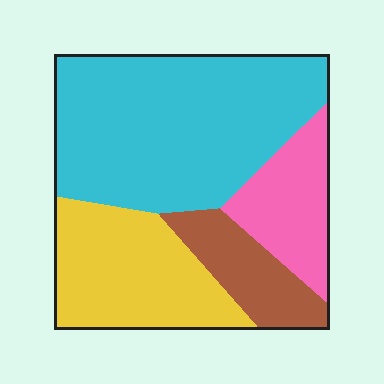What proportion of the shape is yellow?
Yellow covers 25% of the shape.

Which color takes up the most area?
Cyan, at roughly 50%.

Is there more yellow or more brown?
Yellow.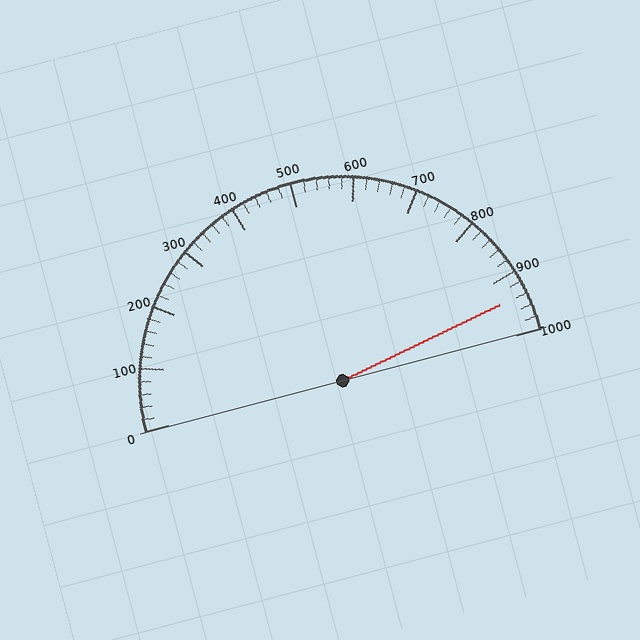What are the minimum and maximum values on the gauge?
The gauge ranges from 0 to 1000.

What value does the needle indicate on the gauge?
The needle indicates approximately 940.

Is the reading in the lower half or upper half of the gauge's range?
The reading is in the upper half of the range (0 to 1000).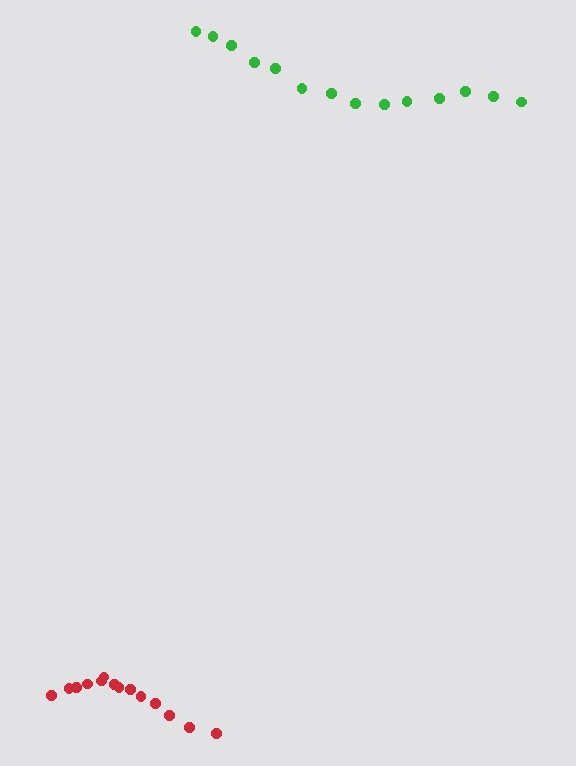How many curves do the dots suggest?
There are 2 distinct paths.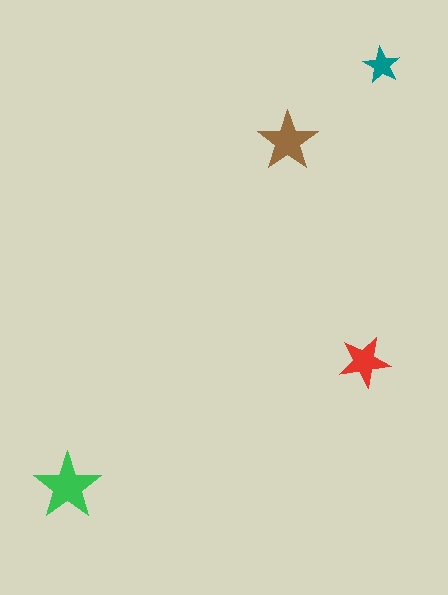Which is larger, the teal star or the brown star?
The brown one.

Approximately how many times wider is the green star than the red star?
About 1.5 times wider.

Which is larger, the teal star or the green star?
The green one.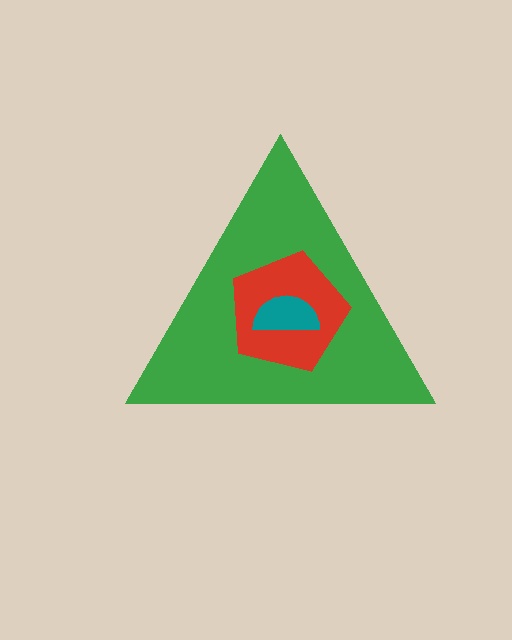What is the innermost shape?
The teal semicircle.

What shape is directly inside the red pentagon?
The teal semicircle.